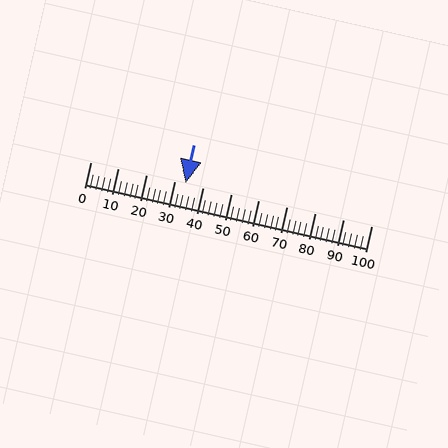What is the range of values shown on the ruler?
The ruler shows values from 0 to 100.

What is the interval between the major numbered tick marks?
The major tick marks are spaced 10 units apart.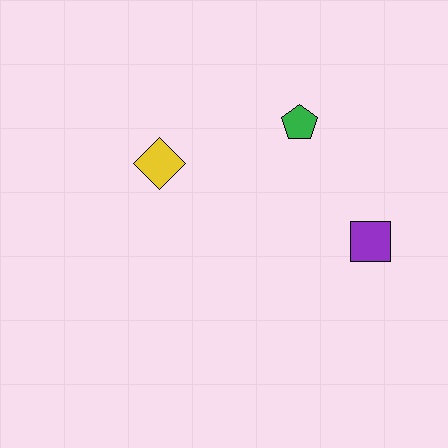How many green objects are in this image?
There is 1 green object.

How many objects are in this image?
There are 3 objects.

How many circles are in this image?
There are no circles.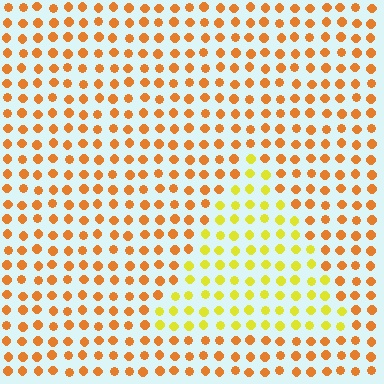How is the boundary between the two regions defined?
The boundary is defined purely by a slight shift in hue (about 36 degrees). Spacing, size, and orientation are identical on both sides.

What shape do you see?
I see a triangle.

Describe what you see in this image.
The image is filled with small orange elements in a uniform arrangement. A triangle-shaped region is visible where the elements are tinted to a slightly different hue, forming a subtle color boundary.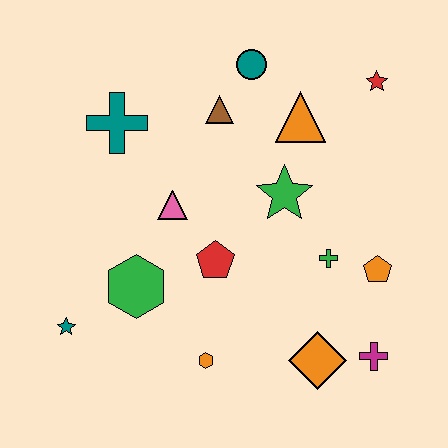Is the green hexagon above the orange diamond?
Yes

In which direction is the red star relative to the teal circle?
The red star is to the right of the teal circle.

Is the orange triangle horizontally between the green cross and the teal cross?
Yes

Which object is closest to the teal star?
The green hexagon is closest to the teal star.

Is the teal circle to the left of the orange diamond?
Yes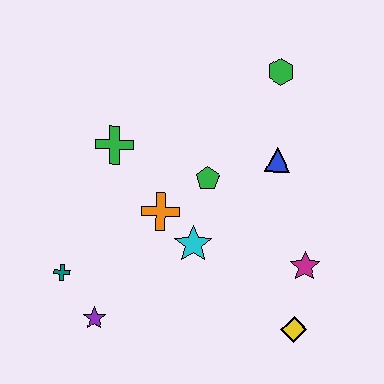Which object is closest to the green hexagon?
The blue triangle is closest to the green hexagon.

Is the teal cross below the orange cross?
Yes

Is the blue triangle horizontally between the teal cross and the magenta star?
Yes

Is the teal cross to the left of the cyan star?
Yes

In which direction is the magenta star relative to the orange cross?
The magenta star is to the right of the orange cross.